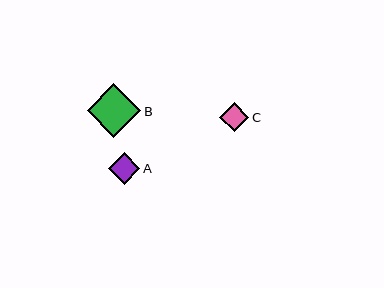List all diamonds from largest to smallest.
From largest to smallest: B, A, C.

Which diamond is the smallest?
Diamond C is the smallest with a size of approximately 29 pixels.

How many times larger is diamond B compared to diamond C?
Diamond B is approximately 1.8 times the size of diamond C.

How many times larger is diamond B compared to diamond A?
Diamond B is approximately 1.7 times the size of diamond A.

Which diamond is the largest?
Diamond B is the largest with a size of approximately 53 pixels.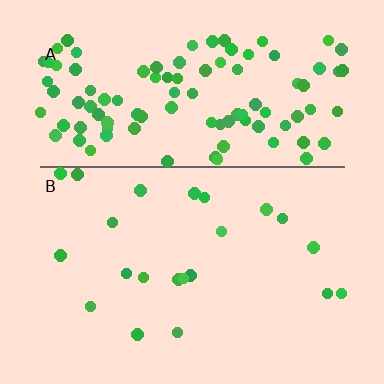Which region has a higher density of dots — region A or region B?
A (the top).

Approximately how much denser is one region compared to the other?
Approximately 5.0× — region A over region B.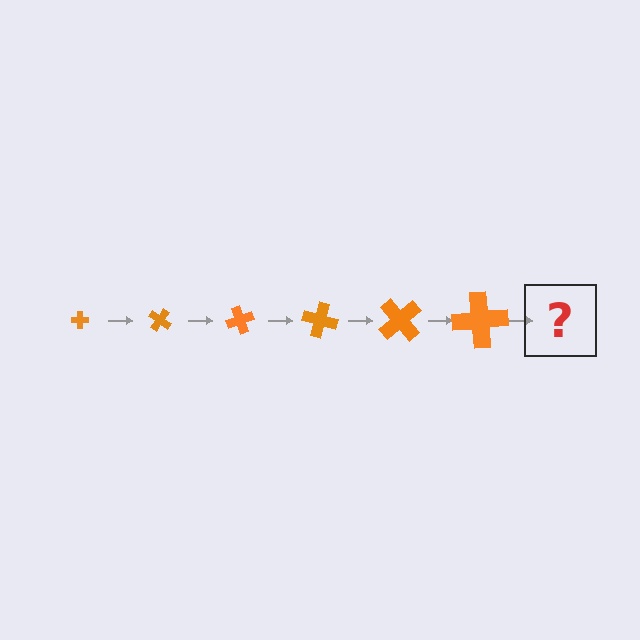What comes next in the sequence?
The next element should be a cross, larger than the previous one and rotated 210 degrees from the start.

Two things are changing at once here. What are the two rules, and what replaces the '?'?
The two rules are that the cross grows larger each step and it rotates 35 degrees each step. The '?' should be a cross, larger than the previous one and rotated 210 degrees from the start.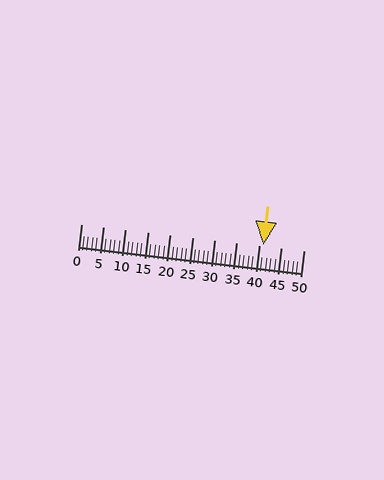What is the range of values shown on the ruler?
The ruler shows values from 0 to 50.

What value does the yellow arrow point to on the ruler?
The yellow arrow points to approximately 41.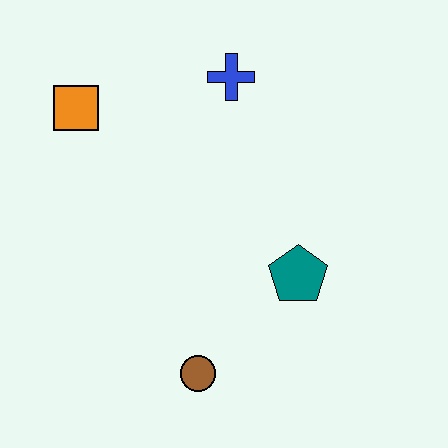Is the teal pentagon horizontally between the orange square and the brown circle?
No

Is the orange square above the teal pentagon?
Yes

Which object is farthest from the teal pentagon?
The orange square is farthest from the teal pentagon.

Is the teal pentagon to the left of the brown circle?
No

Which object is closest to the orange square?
The blue cross is closest to the orange square.